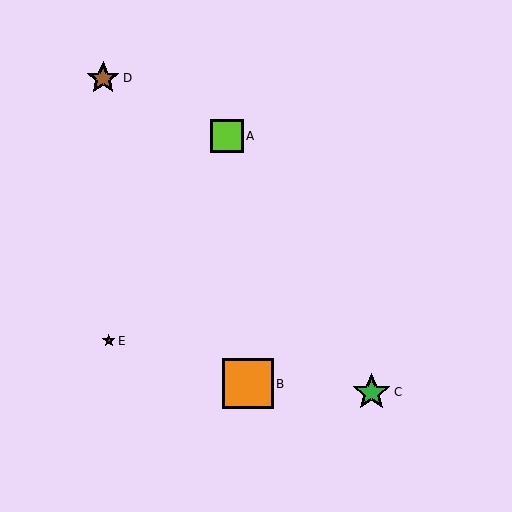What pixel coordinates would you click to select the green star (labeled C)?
Click at (372, 392) to select the green star C.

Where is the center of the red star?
The center of the red star is at (109, 341).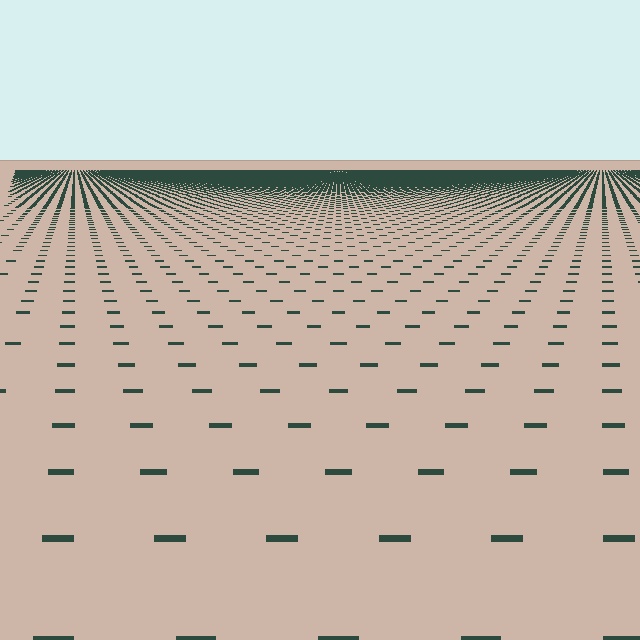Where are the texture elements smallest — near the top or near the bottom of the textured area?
Near the top.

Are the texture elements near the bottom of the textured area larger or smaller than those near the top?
Larger. Near the bottom, elements are closer to the viewer and appear at a bigger on-screen size.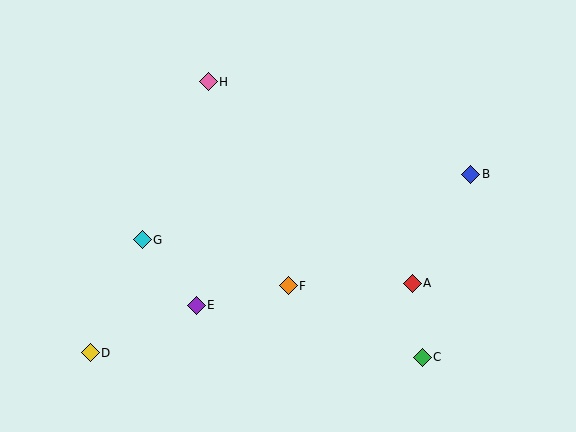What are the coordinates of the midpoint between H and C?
The midpoint between H and C is at (315, 219).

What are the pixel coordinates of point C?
Point C is at (422, 357).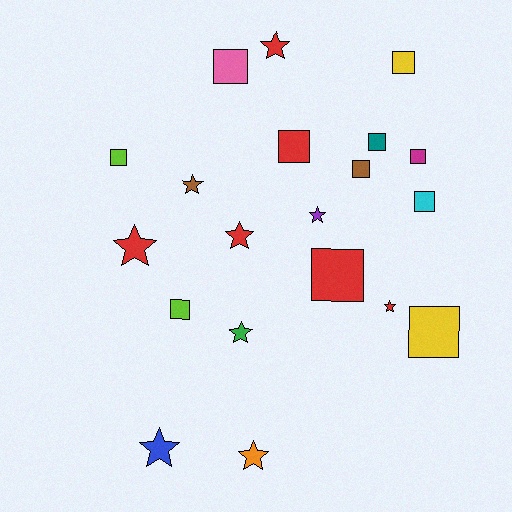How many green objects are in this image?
There is 1 green object.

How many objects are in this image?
There are 20 objects.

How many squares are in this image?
There are 11 squares.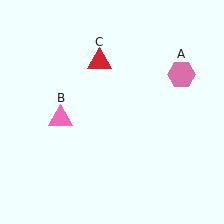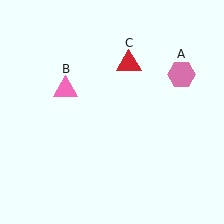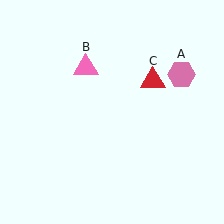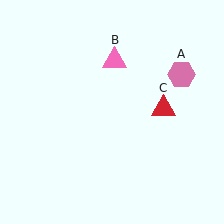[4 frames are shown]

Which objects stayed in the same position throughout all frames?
Pink hexagon (object A) remained stationary.